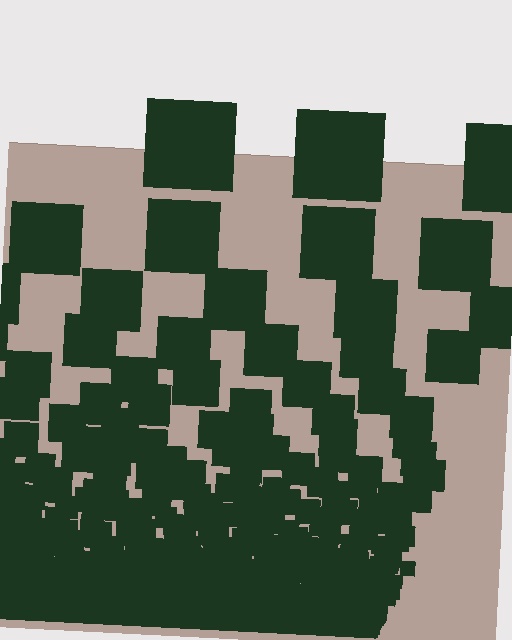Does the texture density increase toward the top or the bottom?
Density increases toward the bottom.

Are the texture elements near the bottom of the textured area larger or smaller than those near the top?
Smaller. The gradient is inverted — elements near the bottom are smaller and denser.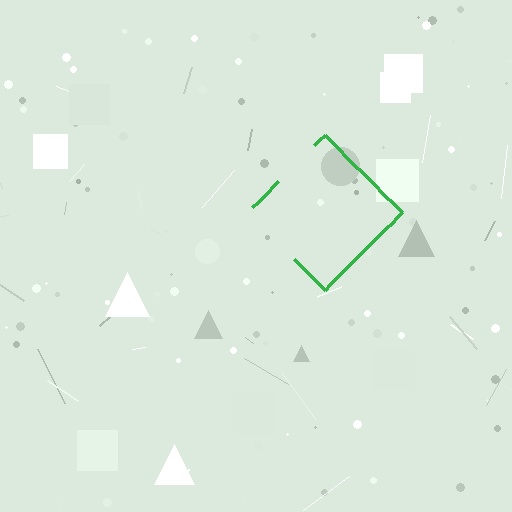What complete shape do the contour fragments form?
The contour fragments form a diamond.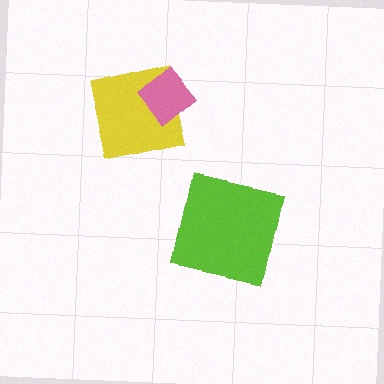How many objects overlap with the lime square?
0 objects overlap with the lime square.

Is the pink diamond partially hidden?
No, no other shape covers it.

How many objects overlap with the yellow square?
1 object overlaps with the yellow square.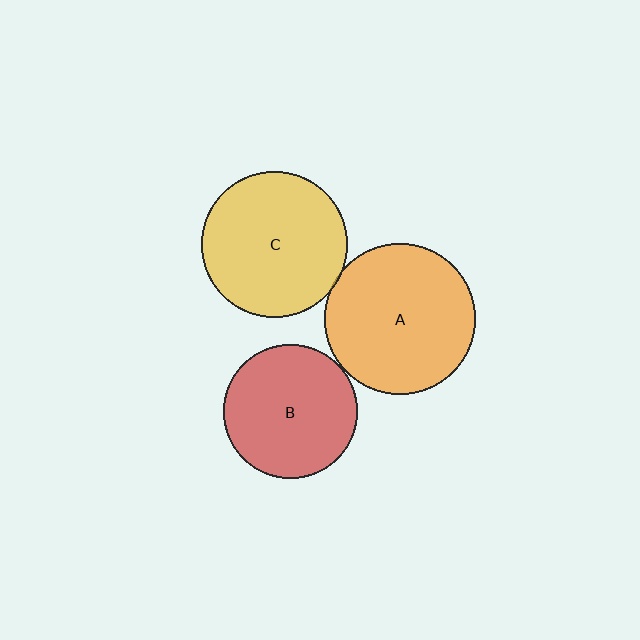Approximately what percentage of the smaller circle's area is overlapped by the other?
Approximately 5%.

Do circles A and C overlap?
Yes.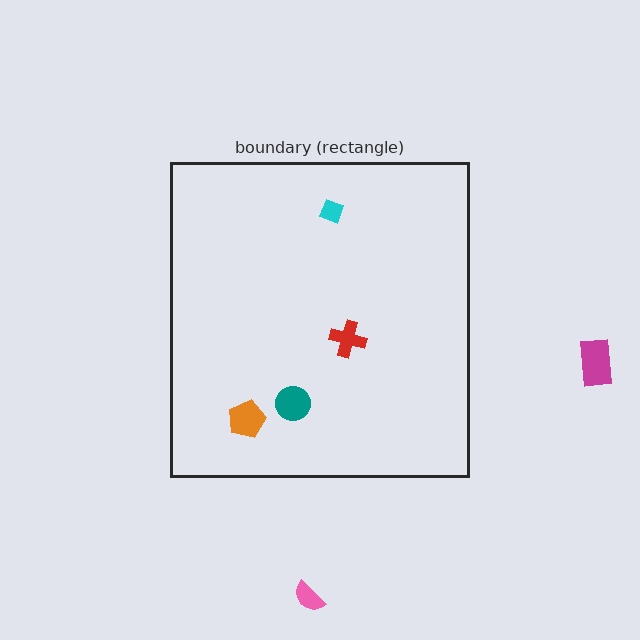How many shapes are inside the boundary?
4 inside, 2 outside.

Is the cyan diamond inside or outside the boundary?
Inside.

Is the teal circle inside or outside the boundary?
Inside.